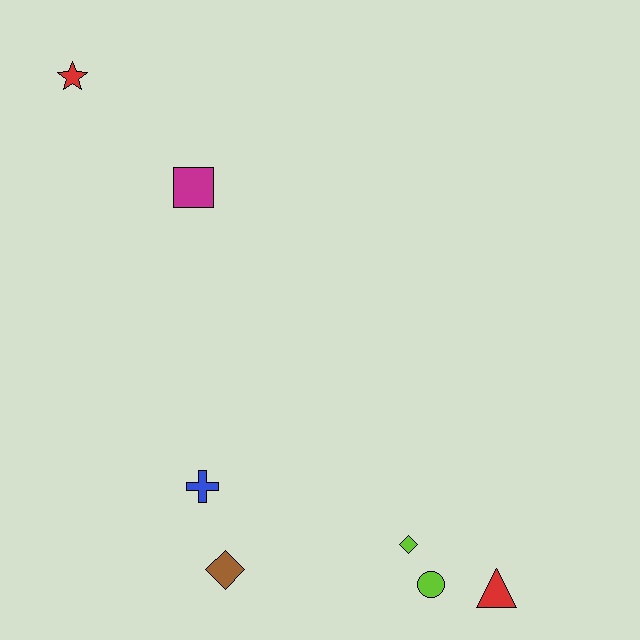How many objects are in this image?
There are 7 objects.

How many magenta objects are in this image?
There is 1 magenta object.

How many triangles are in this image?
There is 1 triangle.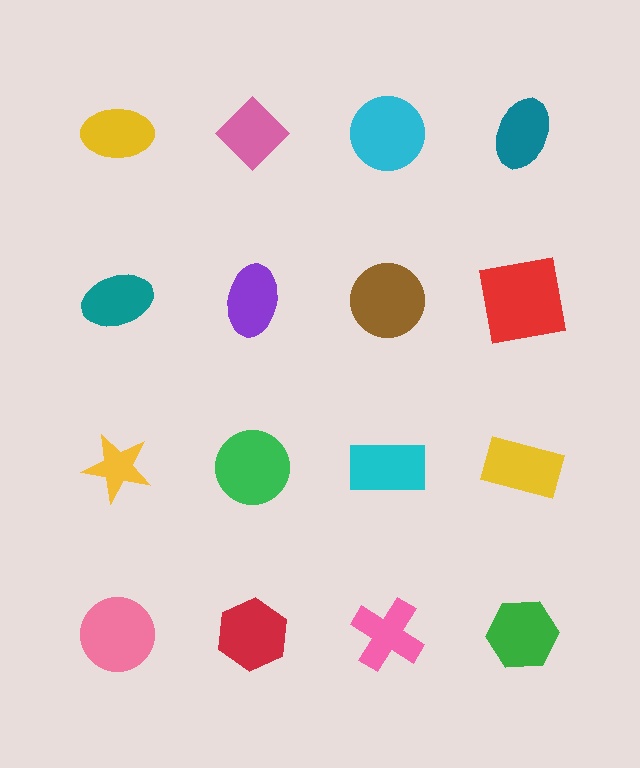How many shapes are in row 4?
4 shapes.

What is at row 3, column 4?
A yellow rectangle.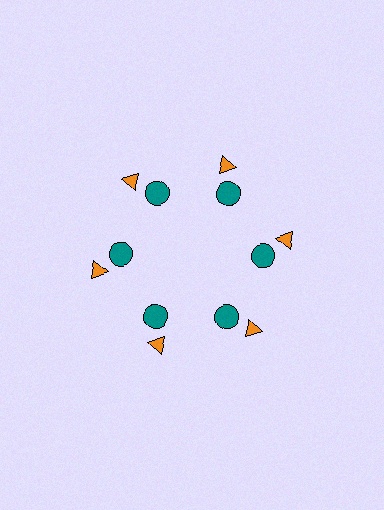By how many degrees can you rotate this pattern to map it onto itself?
The pattern maps onto itself every 60 degrees of rotation.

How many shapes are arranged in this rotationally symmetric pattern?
There are 12 shapes, arranged in 6 groups of 2.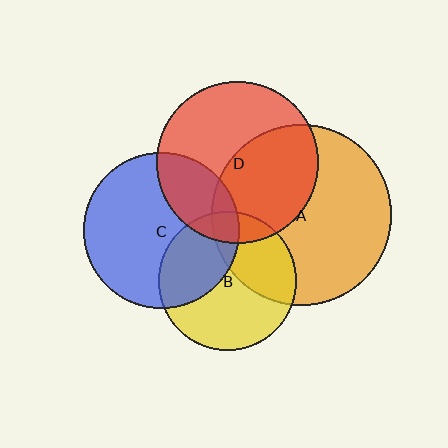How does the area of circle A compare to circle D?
Approximately 1.3 times.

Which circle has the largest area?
Circle A (orange).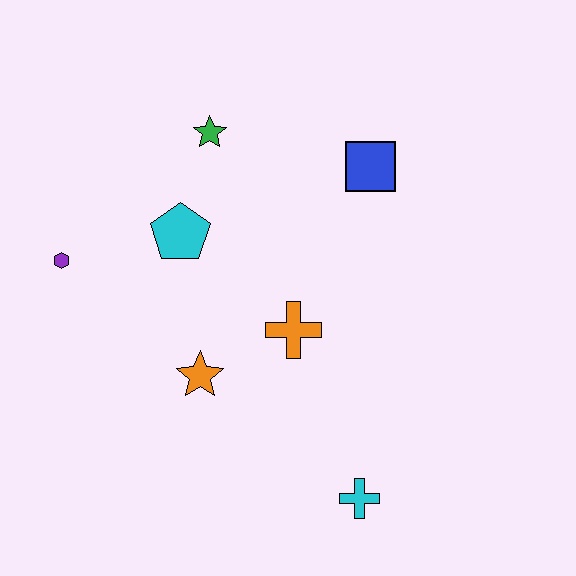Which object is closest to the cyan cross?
The orange cross is closest to the cyan cross.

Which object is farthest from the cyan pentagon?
The cyan cross is farthest from the cyan pentagon.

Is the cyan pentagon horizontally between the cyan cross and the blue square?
No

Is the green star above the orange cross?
Yes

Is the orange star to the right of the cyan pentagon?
Yes